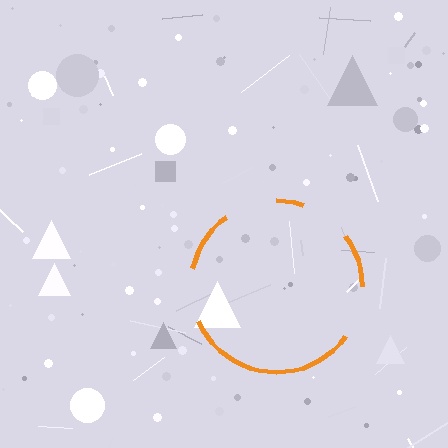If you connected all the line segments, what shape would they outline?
They would outline a circle.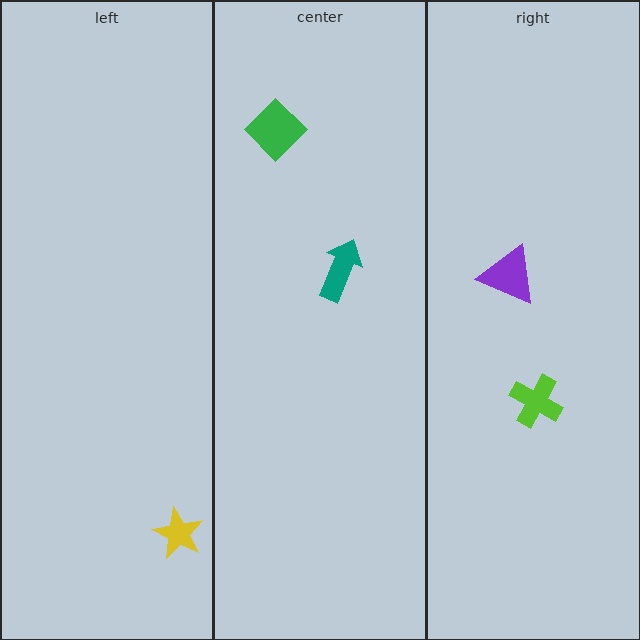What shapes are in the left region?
The yellow star.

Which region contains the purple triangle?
The right region.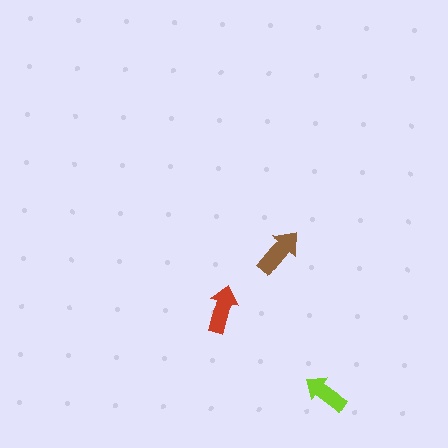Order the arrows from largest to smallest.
the brown one, the red one, the lime one.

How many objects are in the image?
There are 3 objects in the image.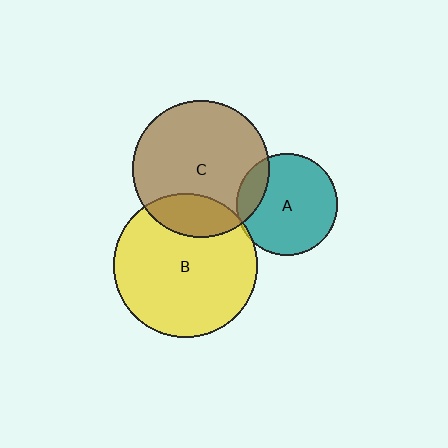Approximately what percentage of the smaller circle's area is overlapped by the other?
Approximately 5%.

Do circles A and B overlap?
Yes.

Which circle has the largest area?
Circle B (yellow).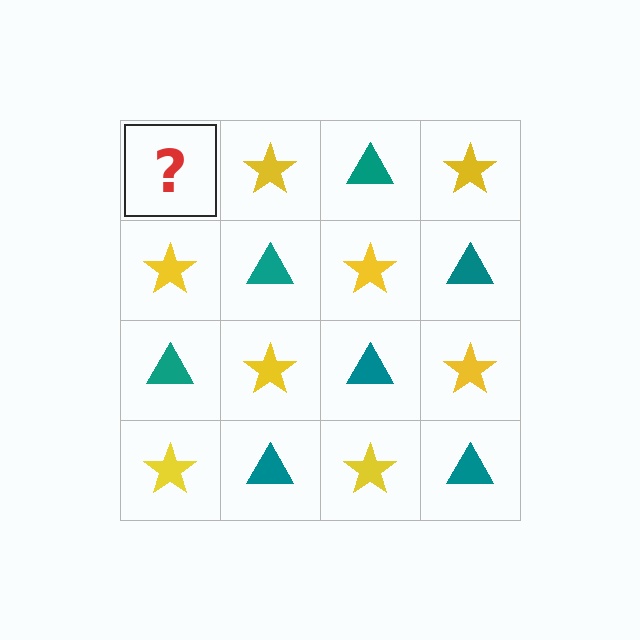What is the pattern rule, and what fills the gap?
The rule is that it alternates teal triangle and yellow star in a checkerboard pattern. The gap should be filled with a teal triangle.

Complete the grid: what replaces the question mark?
The question mark should be replaced with a teal triangle.